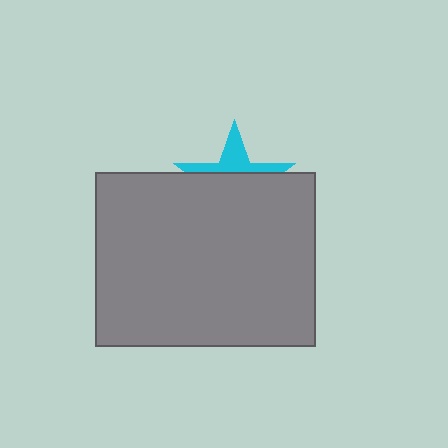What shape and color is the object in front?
The object in front is a gray rectangle.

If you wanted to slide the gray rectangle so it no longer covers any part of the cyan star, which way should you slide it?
Slide it down — that is the most direct way to separate the two shapes.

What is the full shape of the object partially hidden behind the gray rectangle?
The partially hidden object is a cyan star.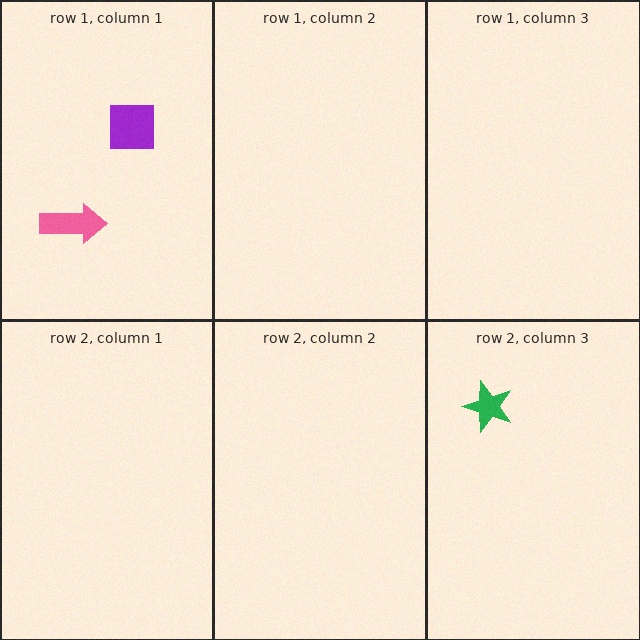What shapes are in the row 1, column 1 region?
The pink arrow, the purple square.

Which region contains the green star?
The row 2, column 3 region.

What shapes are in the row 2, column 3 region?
The green star.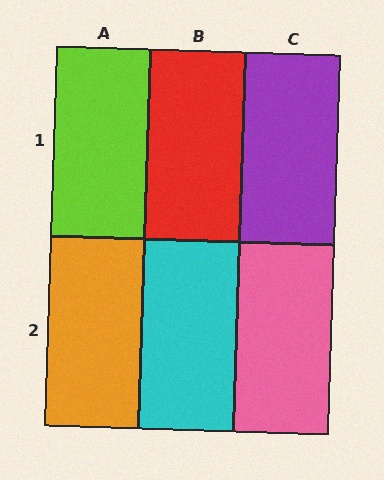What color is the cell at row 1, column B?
Red.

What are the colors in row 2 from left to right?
Orange, cyan, pink.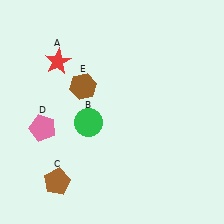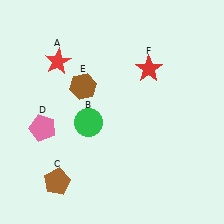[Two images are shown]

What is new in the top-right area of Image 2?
A red star (F) was added in the top-right area of Image 2.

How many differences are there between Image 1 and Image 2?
There is 1 difference between the two images.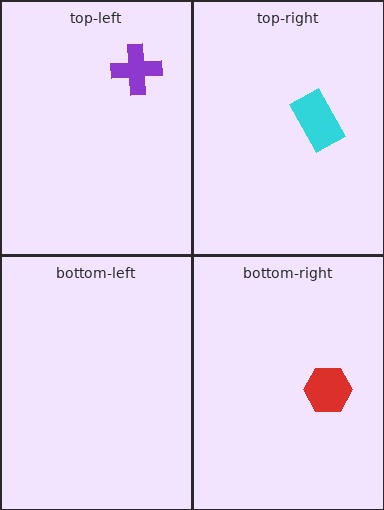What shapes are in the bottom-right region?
The red hexagon.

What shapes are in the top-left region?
The purple cross.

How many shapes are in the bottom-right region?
1.